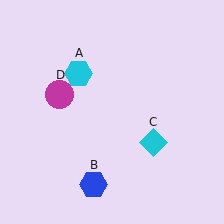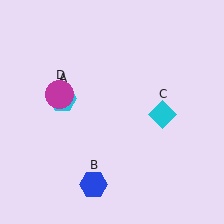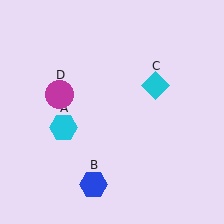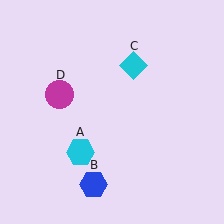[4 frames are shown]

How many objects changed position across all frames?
2 objects changed position: cyan hexagon (object A), cyan diamond (object C).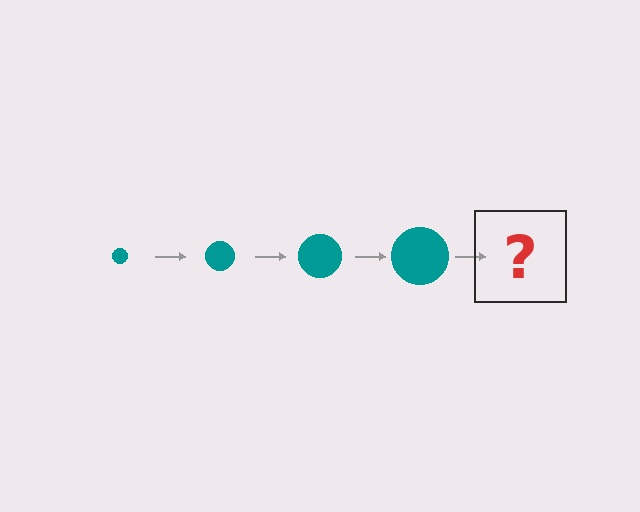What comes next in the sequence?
The next element should be a teal circle, larger than the previous one.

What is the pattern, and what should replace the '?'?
The pattern is that the circle gets progressively larger each step. The '?' should be a teal circle, larger than the previous one.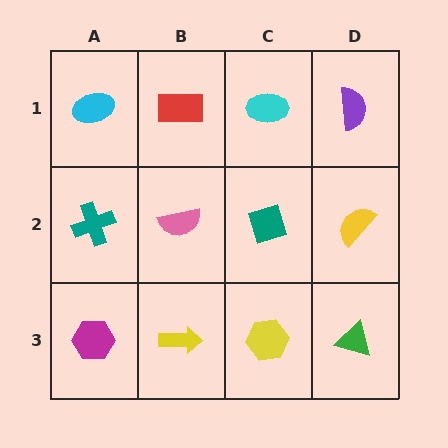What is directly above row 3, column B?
A pink semicircle.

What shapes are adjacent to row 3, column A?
A teal cross (row 2, column A), a yellow arrow (row 3, column B).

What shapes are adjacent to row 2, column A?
A cyan ellipse (row 1, column A), a magenta hexagon (row 3, column A), a pink semicircle (row 2, column B).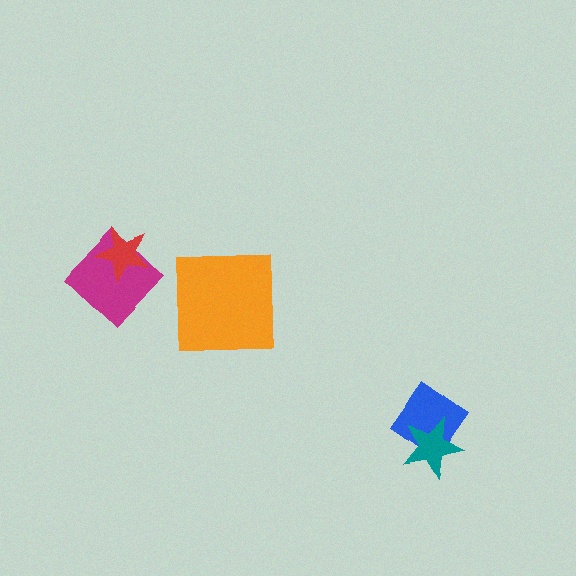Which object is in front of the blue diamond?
The teal star is in front of the blue diamond.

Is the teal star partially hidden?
No, no other shape covers it.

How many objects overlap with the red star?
1 object overlaps with the red star.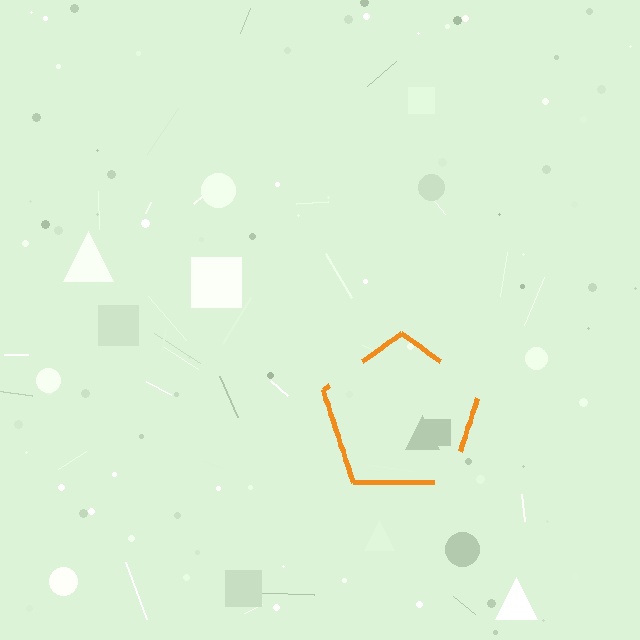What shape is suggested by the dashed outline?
The dashed outline suggests a pentagon.